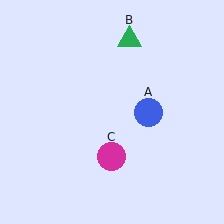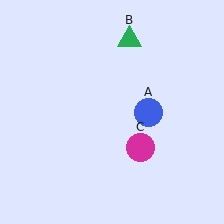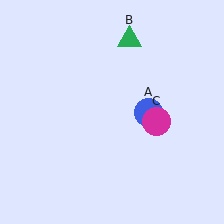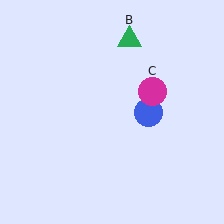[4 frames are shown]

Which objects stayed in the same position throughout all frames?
Blue circle (object A) and green triangle (object B) remained stationary.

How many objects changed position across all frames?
1 object changed position: magenta circle (object C).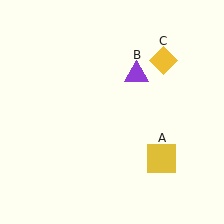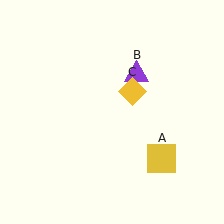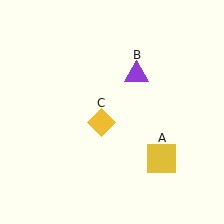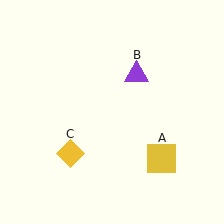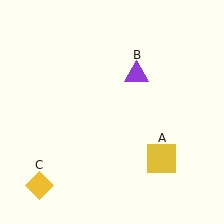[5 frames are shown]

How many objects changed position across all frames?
1 object changed position: yellow diamond (object C).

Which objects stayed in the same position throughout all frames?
Yellow square (object A) and purple triangle (object B) remained stationary.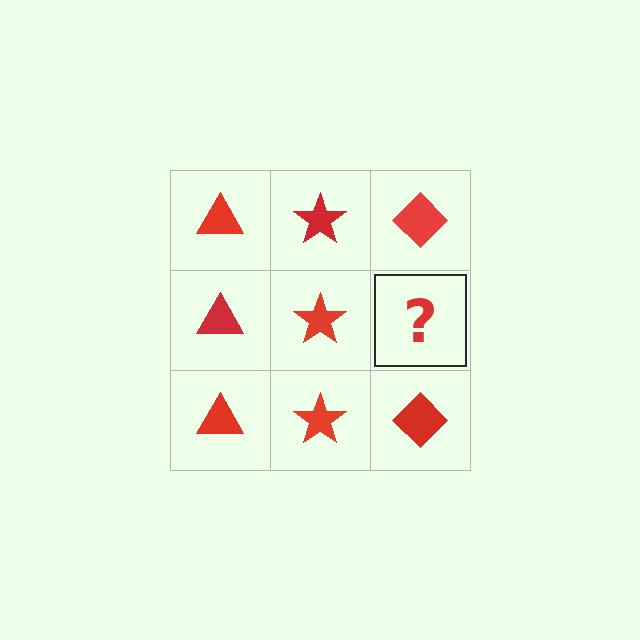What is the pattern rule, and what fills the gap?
The rule is that each column has a consistent shape. The gap should be filled with a red diamond.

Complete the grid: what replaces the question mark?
The question mark should be replaced with a red diamond.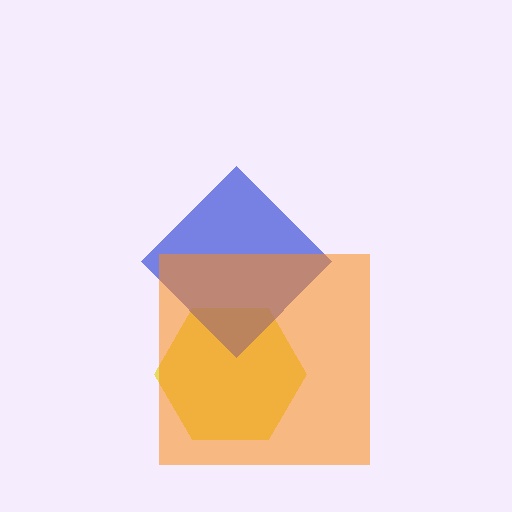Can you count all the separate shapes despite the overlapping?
Yes, there are 3 separate shapes.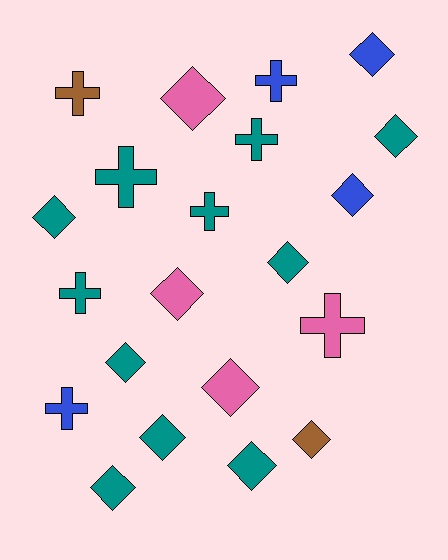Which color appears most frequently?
Teal, with 11 objects.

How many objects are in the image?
There are 21 objects.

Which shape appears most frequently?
Diamond, with 13 objects.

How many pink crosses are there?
There is 1 pink cross.